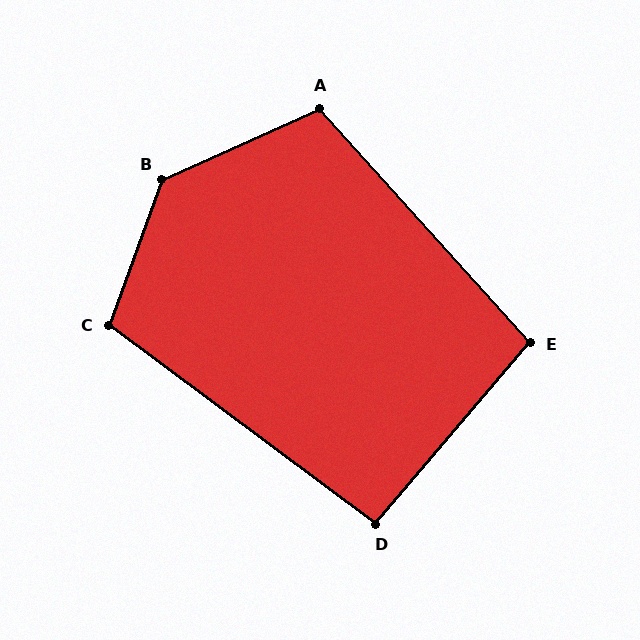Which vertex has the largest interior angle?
B, at approximately 134 degrees.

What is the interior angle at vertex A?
Approximately 108 degrees (obtuse).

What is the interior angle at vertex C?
Approximately 107 degrees (obtuse).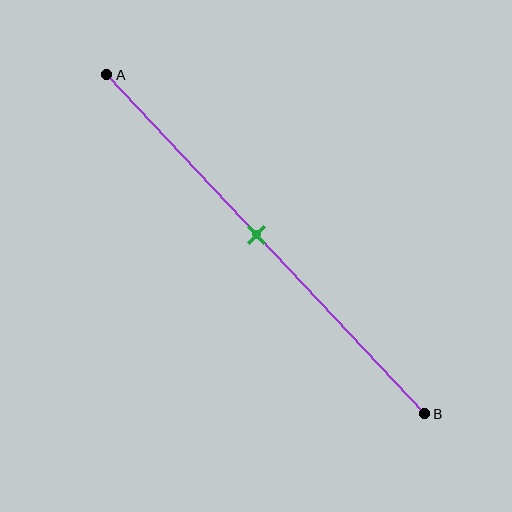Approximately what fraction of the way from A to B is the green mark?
The green mark is approximately 45% of the way from A to B.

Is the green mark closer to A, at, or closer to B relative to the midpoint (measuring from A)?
The green mark is approximately at the midpoint of segment AB.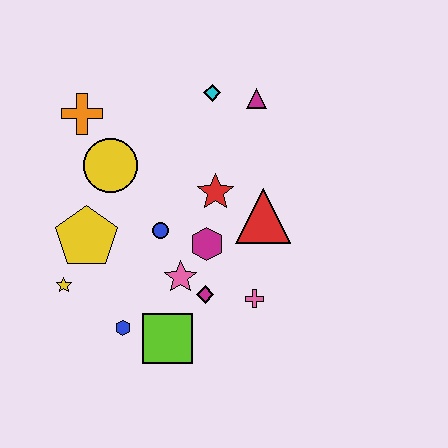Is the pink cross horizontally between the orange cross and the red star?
No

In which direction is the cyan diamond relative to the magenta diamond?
The cyan diamond is above the magenta diamond.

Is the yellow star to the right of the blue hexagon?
No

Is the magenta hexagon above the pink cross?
Yes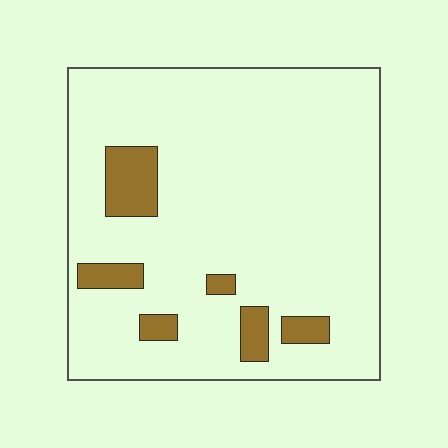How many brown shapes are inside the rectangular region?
6.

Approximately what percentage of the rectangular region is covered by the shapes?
Approximately 10%.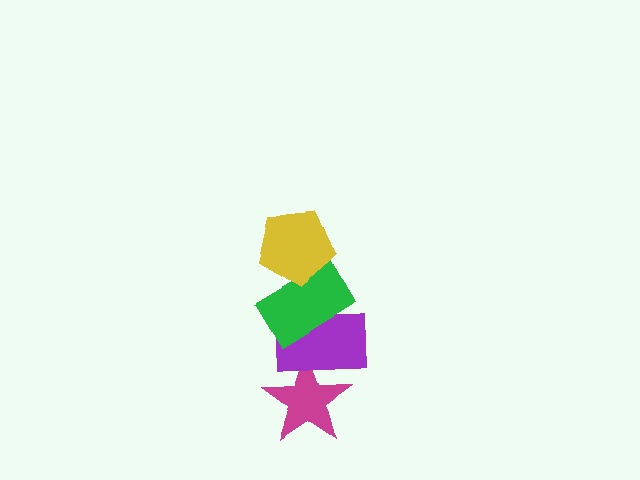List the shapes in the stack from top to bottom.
From top to bottom: the yellow pentagon, the green rectangle, the purple rectangle, the magenta star.